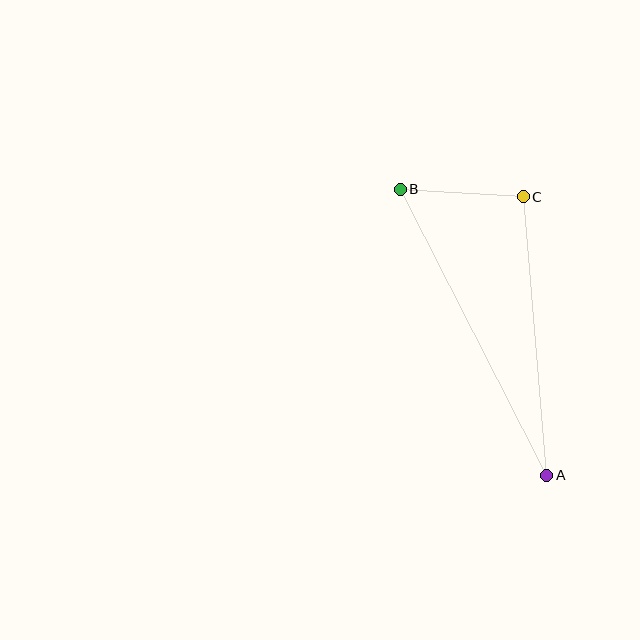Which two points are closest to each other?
Points B and C are closest to each other.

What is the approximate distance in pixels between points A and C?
The distance between A and C is approximately 280 pixels.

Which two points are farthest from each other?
Points A and B are farthest from each other.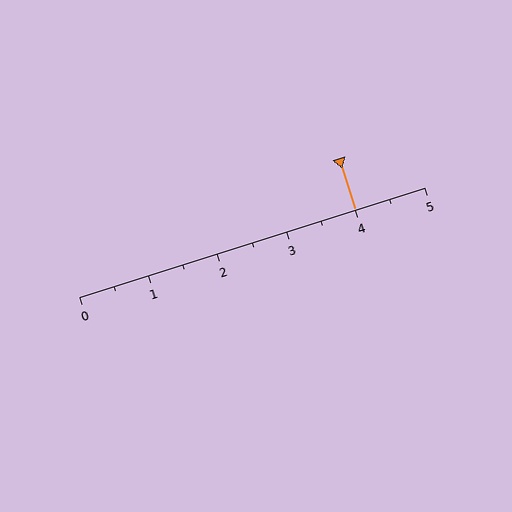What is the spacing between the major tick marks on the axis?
The major ticks are spaced 1 apart.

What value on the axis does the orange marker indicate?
The marker indicates approximately 4.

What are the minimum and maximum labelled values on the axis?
The axis runs from 0 to 5.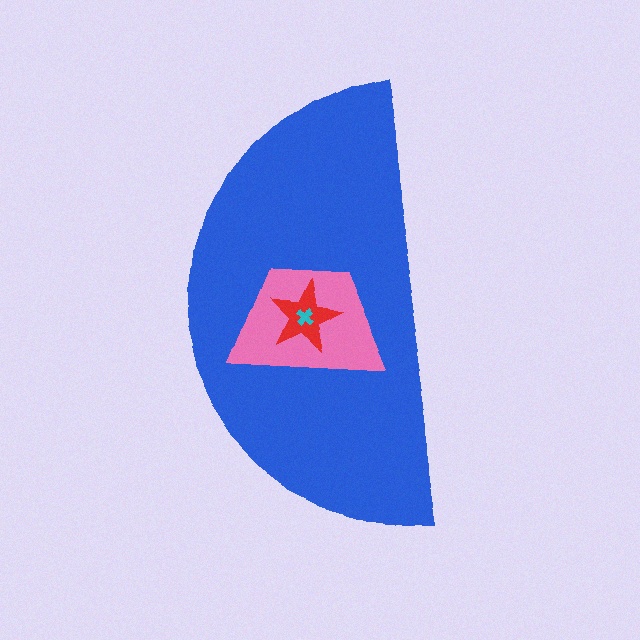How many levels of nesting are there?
4.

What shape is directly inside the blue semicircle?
The pink trapezoid.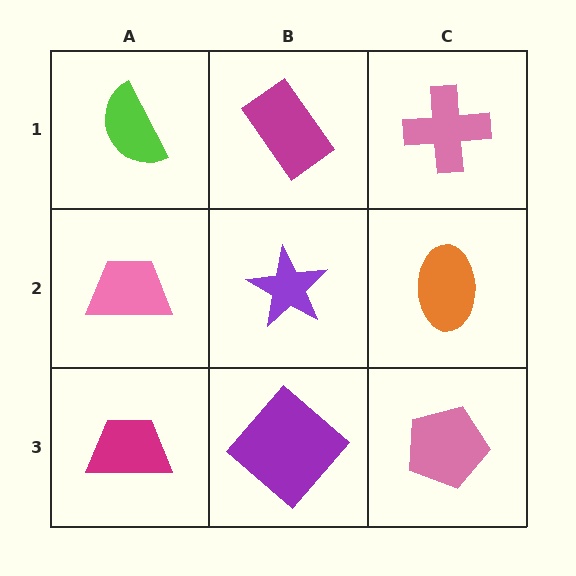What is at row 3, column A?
A magenta trapezoid.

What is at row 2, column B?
A purple star.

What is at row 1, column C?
A pink cross.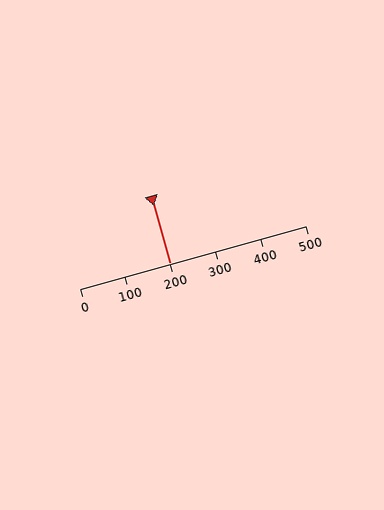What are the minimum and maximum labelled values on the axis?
The axis runs from 0 to 500.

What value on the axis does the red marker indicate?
The marker indicates approximately 200.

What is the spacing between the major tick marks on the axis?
The major ticks are spaced 100 apart.